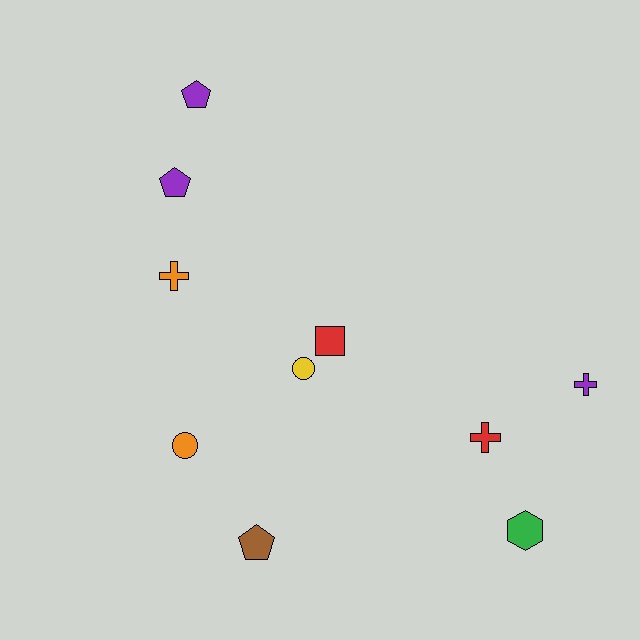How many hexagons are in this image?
There is 1 hexagon.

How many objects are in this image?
There are 10 objects.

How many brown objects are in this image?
There is 1 brown object.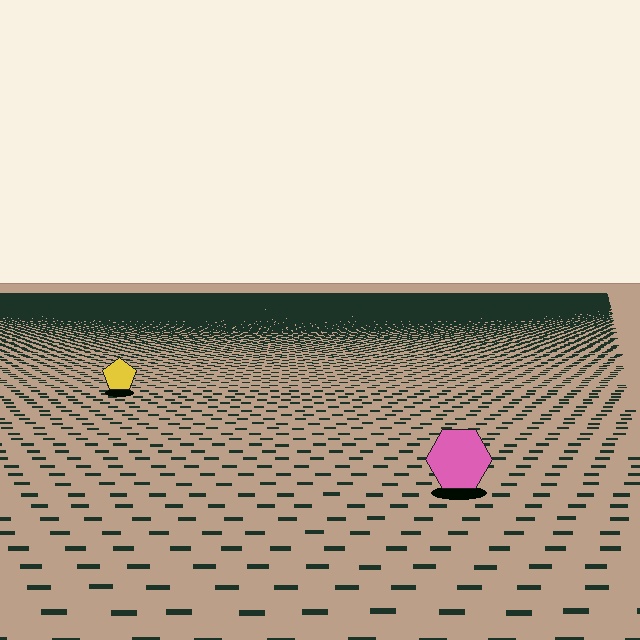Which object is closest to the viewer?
The pink hexagon is closest. The texture marks near it are larger and more spread out.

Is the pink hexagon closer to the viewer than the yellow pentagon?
Yes. The pink hexagon is closer — you can tell from the texture gradient: the ground texture is coarser near it.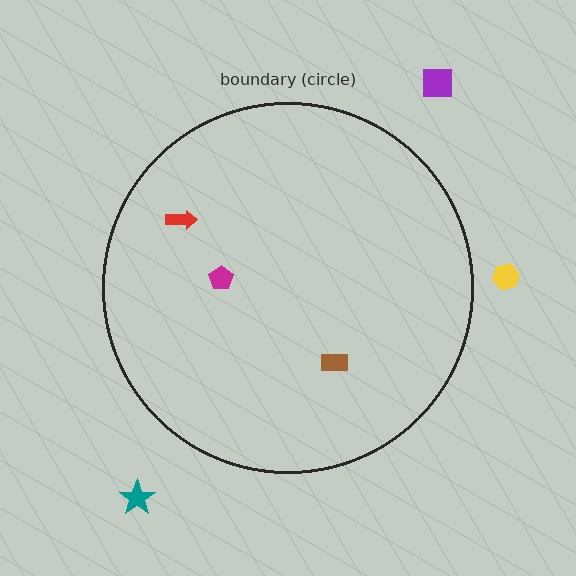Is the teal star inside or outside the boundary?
Outside.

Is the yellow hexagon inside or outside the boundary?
Outside.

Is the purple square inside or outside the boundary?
Outside.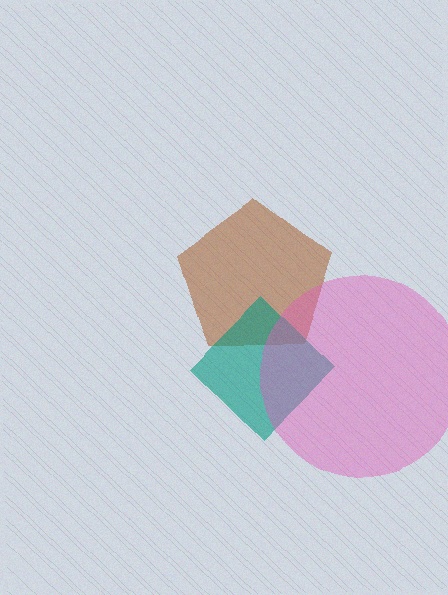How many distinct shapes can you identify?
There are 3 distinct shapes: a brown pentagon, a teal diamond, a pink circle.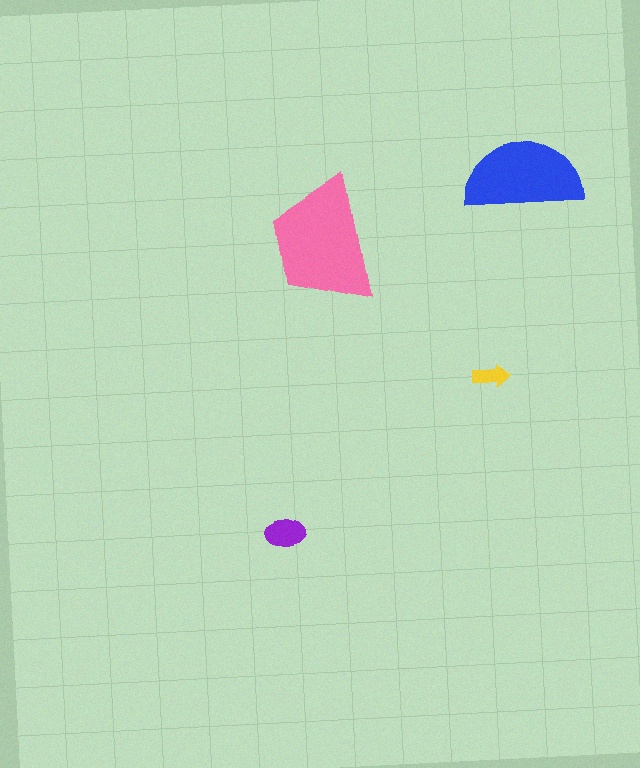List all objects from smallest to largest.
The yellow arrow, the purple ellipse, the blue semicircle, the pink trapezoid.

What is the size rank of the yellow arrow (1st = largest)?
4th.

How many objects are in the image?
There are 4 objects in the image.